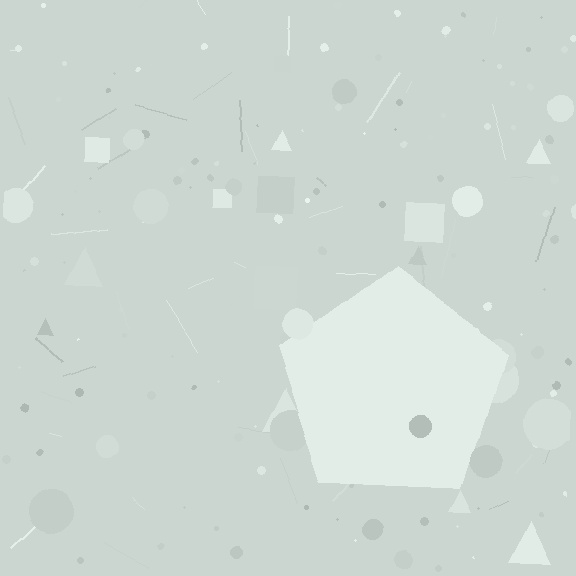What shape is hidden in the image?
A pentagon is hidden in the image.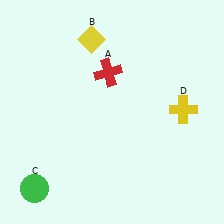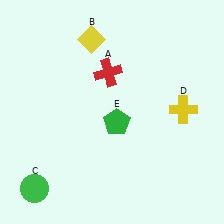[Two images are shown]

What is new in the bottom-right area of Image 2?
A green pentagon (E) was added in the bottom-right area of Image 2.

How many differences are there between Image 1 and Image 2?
There is 1 difference between the two images.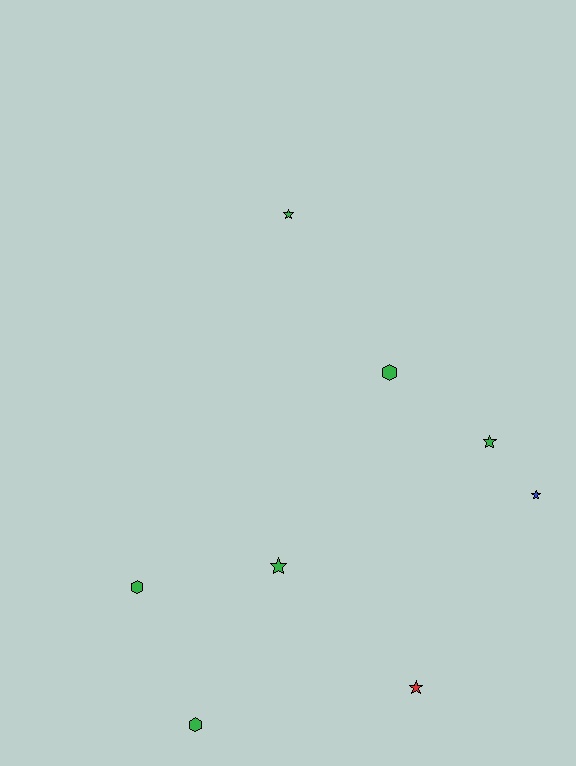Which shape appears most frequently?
Star, with 5 objects.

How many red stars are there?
There is 1 red star.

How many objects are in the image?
There are 8 objects.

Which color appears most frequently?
Green, with 6 objects.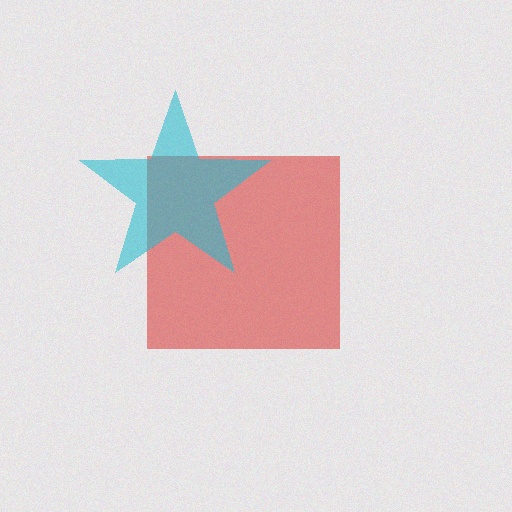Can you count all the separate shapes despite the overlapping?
Yes, there are 2 separate shapes.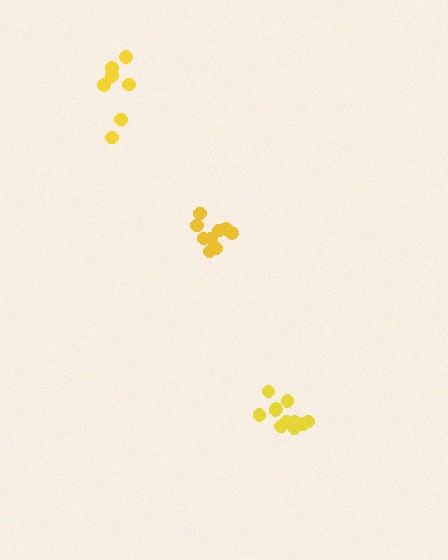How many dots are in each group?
Group 1: 9 dots, Group 2: 13 dots, Group 3: 7 dots (29 total).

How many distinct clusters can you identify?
There are 3 distinct clusters.